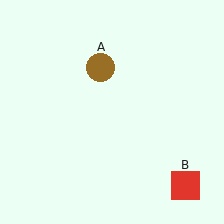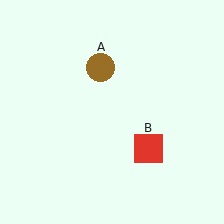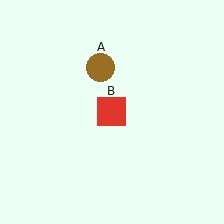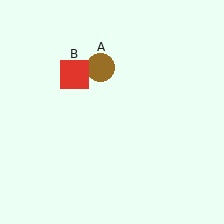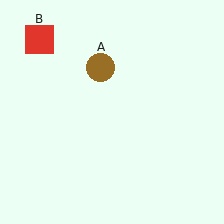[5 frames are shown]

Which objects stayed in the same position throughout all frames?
Brown circle (object A) remained stationary.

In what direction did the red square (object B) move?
The red square (object B) moved up and to the left.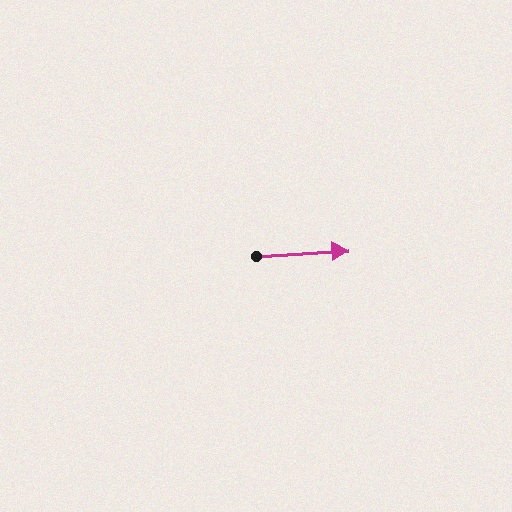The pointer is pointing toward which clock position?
Roughly 3 o'clock.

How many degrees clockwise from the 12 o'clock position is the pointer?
Approximately 86 degrees.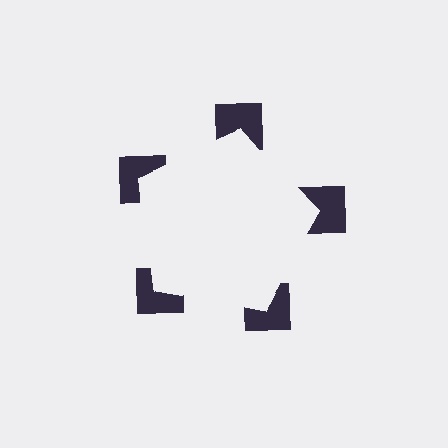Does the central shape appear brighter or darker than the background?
It typically appears slightly brighter than the background, even though no actual brightness change is drawn.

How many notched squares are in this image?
There are 5 — one at each vertex of the illusory pentagon.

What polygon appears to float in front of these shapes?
An illusory pentagon — its edges are inferred from the aligned wedge cuts in the notched squares, not physically drawn.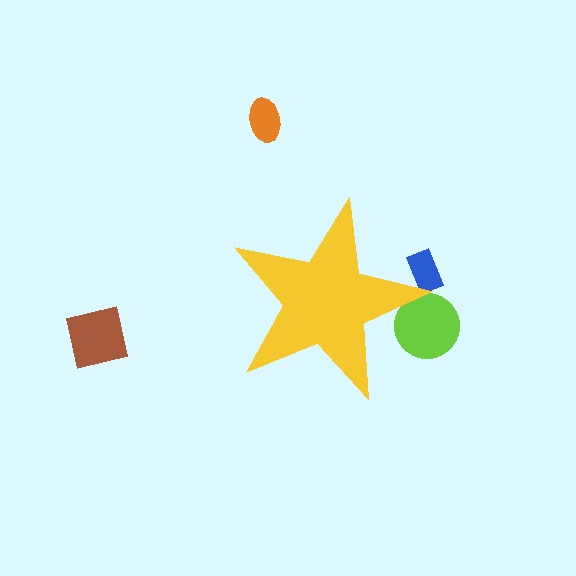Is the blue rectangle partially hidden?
Yes, the blue rectangle is partially hidden behind the yellow star.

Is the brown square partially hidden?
No, the brown square is fully visible.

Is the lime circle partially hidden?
Yes, the lime circle is partially hidden behind the yellow star.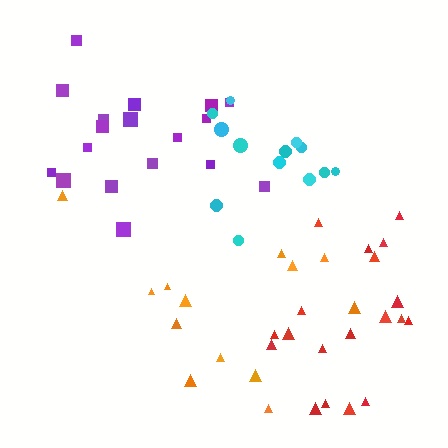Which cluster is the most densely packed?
Red.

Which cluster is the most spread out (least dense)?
Orange.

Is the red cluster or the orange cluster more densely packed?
Red.